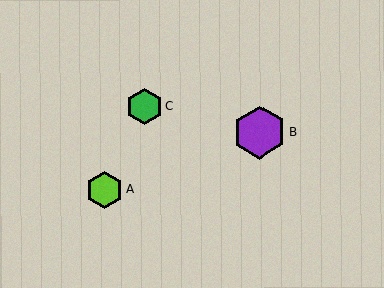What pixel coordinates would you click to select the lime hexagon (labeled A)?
Click at (105, 190) to select the lime hexagon A.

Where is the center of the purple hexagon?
The center of the purple hexagon is at (259, 132).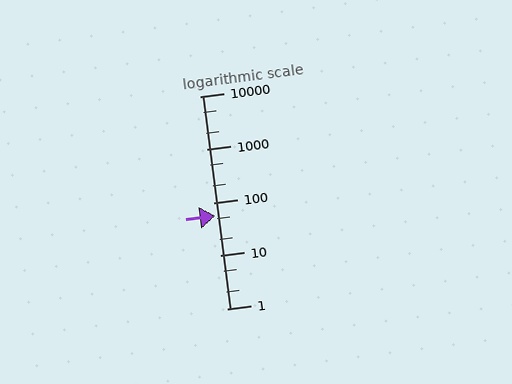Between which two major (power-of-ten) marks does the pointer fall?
The pointer is between 10 and 100.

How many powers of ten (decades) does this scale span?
The scale spans 4 decades, from 1 to 10000.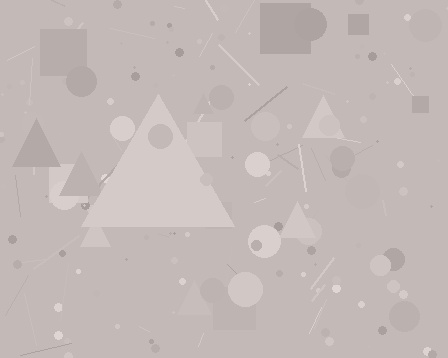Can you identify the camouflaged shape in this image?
The camouflaged shape is a triangle.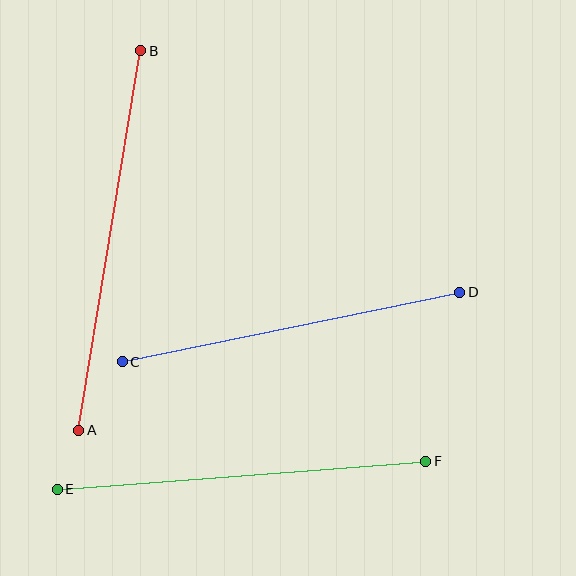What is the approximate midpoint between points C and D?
The midpoint is at approximately (291, 327) pixels.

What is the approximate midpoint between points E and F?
The midpoint is at approximately (241, 475) pixels.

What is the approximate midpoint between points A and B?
The midpoint is at approximately (110, 241) pixels.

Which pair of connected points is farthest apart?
Points A and B are farthest apart.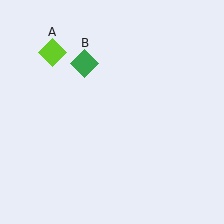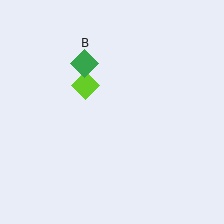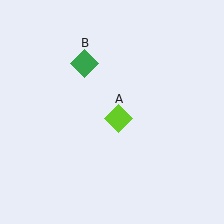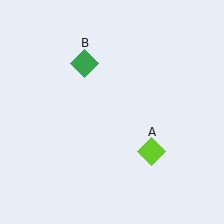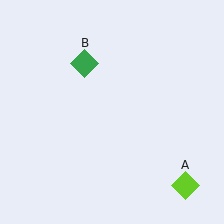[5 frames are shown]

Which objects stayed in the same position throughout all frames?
Green diamond (object B) remained stationary.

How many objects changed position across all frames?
1 object changed position: lime diamond (object A).